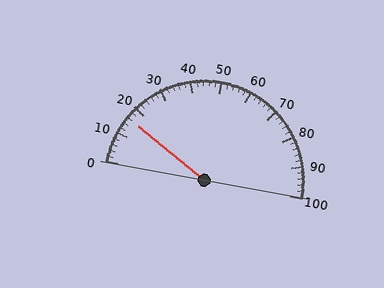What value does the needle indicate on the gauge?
The needle indicates approximately 16.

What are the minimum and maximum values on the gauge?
The gauge ranges from 0 to 100.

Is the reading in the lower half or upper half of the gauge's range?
The reading is in the lower half of the range (0 to 100).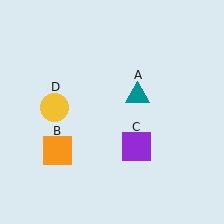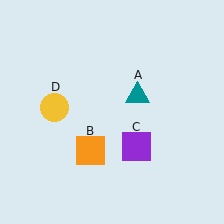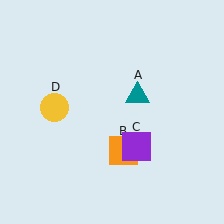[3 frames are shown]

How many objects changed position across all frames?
1 object changed position: orange square (object B).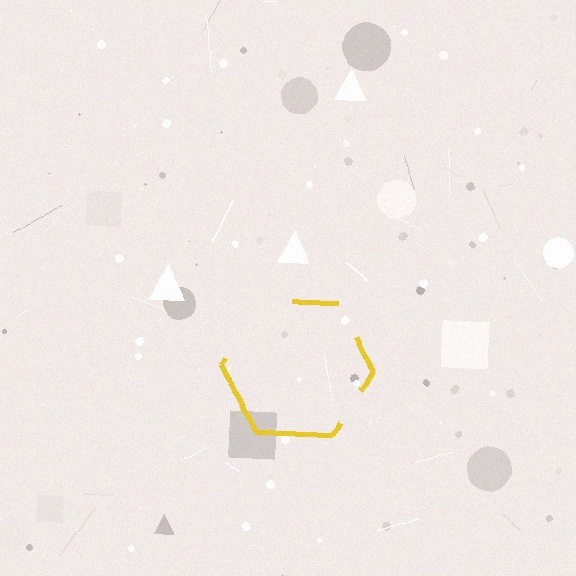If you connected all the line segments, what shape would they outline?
They would outline a hexagon.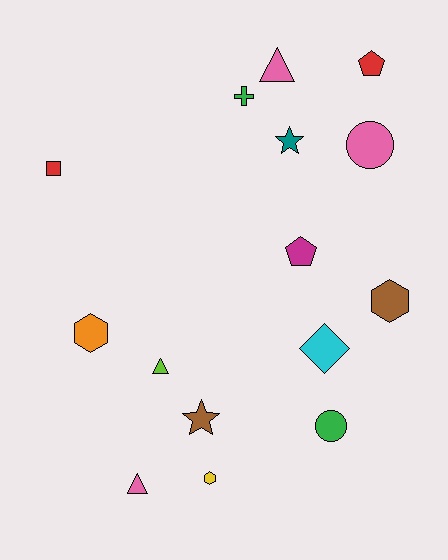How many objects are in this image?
There are 15 objects.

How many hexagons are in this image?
There are 3 hexagons.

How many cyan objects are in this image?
There is 1 cyan object.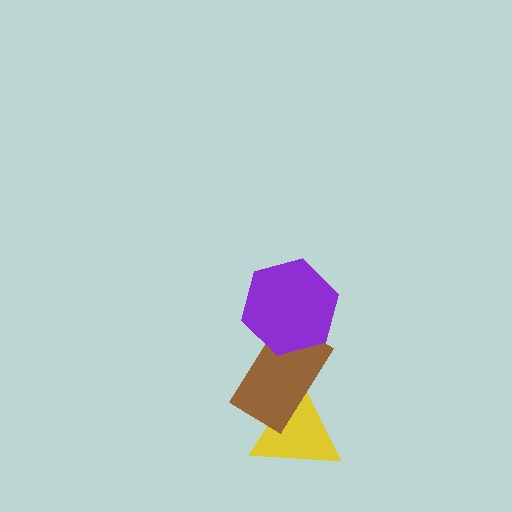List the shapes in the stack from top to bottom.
From top to bottom: the purple hexagon, the brown rectangle, the yellow triangle.